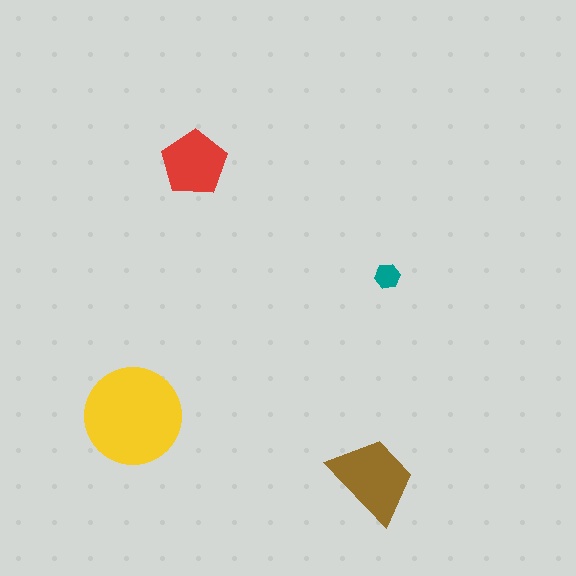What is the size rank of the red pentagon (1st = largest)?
3rd.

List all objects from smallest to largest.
The teal hexagon, the red pentagon, the brown trapezoid, the yellow circle.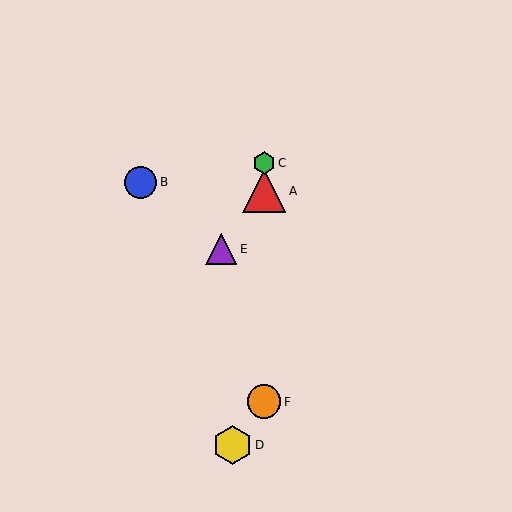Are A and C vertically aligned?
Yes, both are at x≈264.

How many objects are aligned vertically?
3 objects (A, C, F) are aligned vertically.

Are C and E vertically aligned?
No, C is at x≈264 and E is at x≈221.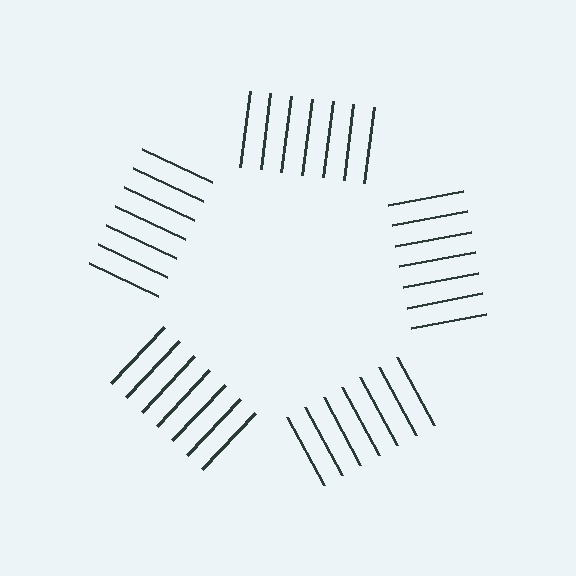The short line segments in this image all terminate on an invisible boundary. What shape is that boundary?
An illusory pentagon — the line segments terminate on its edges but no continuous stroke is drawn.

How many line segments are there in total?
35 — 7 along each of the 5 edges.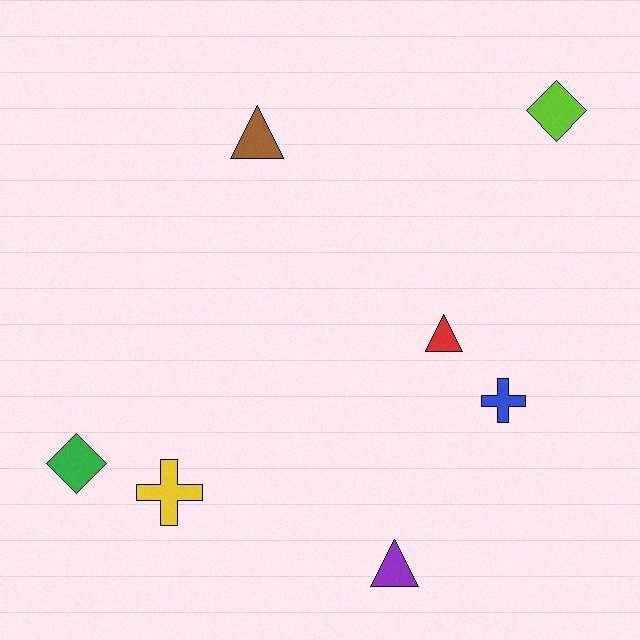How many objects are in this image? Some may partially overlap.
There are 7 objects.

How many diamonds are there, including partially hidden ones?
There are 2 diamonds.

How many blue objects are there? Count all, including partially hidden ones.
There is 1 blue object.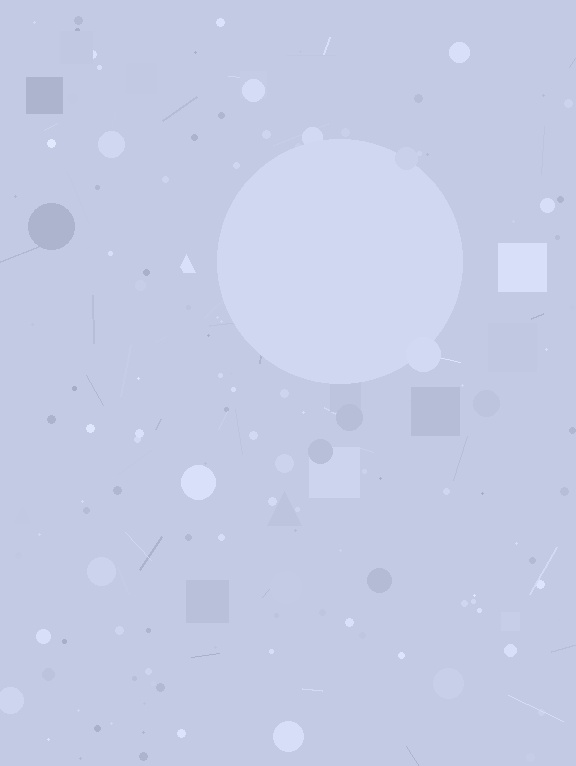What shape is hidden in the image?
A circle is hidden in the image.